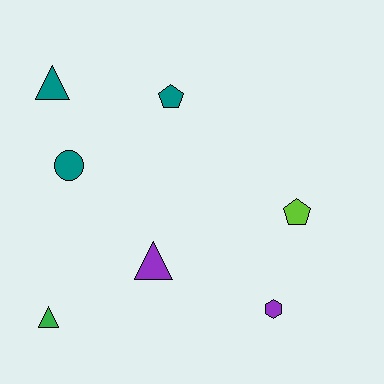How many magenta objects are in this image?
There are no magenta objects.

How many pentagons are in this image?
There are 2 pentagons.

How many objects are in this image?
There are 7 objects.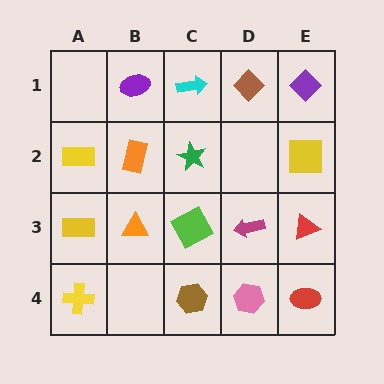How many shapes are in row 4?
4 shapes.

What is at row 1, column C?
A cyan arrow.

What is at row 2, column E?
A yellow square.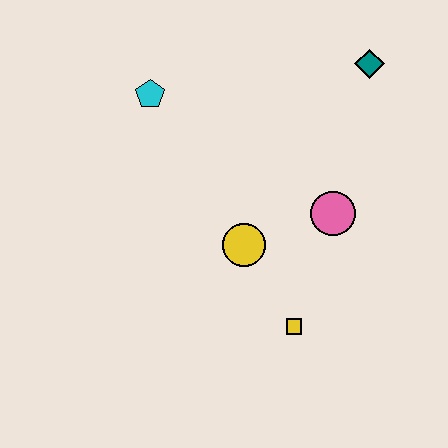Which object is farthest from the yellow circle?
The teal diamond is farthest from the yellow circle.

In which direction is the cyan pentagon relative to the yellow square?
The cyan pentagon is above the yellow square.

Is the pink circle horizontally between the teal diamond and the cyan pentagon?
Yes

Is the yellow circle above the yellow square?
Yes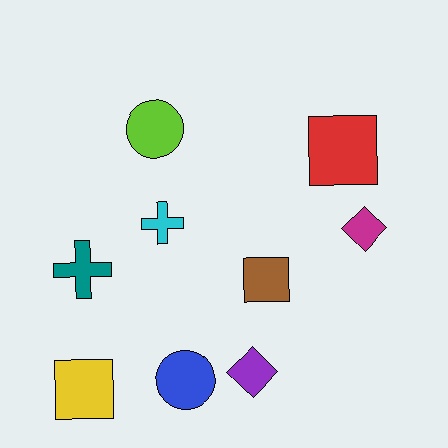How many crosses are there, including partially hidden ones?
There are 2 crosses.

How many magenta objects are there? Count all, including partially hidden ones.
There is 1 magenta object.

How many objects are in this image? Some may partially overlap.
There are 9 objects.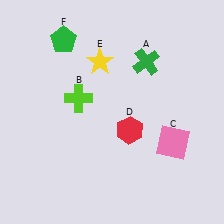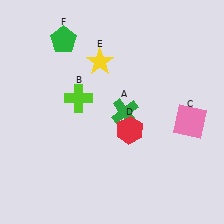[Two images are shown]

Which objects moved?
The objects that moved are: the green cross (A), the pink square (C).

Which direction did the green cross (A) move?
The green cross (A) moved down.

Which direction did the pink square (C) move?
The pink square (C) moved up.